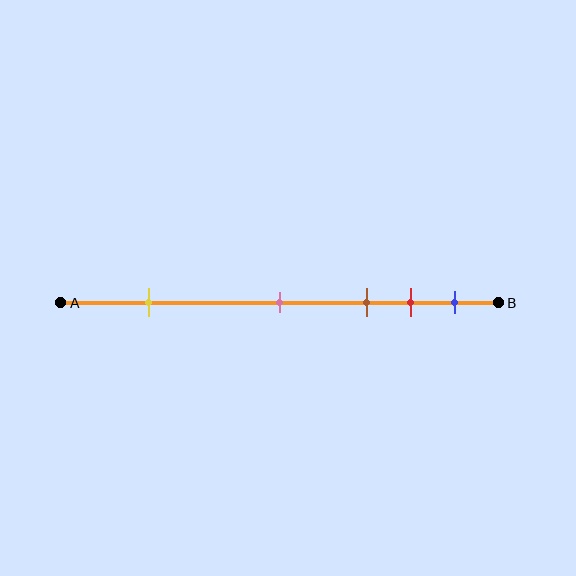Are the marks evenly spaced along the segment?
No, the marks are not evenly spaced.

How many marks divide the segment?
There are 5 marks dividing the segment.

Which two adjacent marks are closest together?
The red and blue marks are the closest adjacent pair.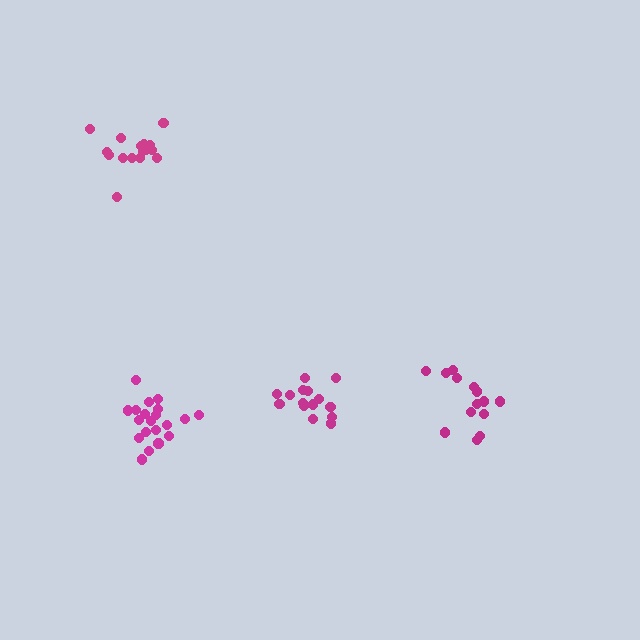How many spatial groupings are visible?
There are 4 spatial groupings.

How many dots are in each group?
Group 1: 20 dots, Group 2: 14 dots, Group 3: 15 dots, Group 4: 16 dots (65 total).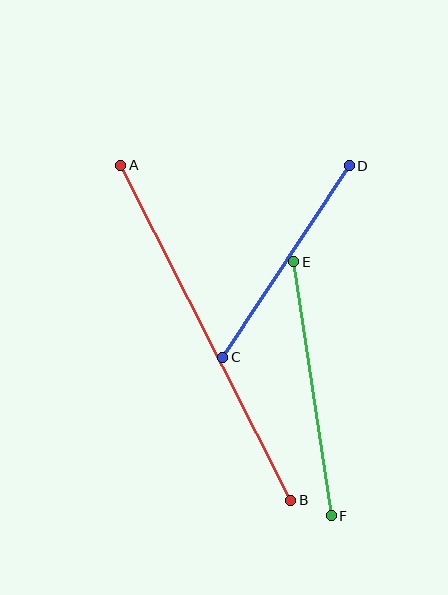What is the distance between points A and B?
The distance is approximately 376 pixels.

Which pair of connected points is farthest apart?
Points A and B are farthest apart.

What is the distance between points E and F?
The distance is approximately 257 pixels.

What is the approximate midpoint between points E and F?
The midpoint is at approximately (313, 389) pixels.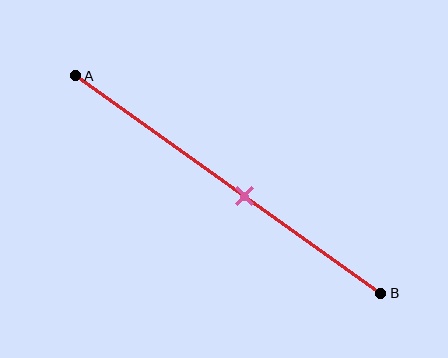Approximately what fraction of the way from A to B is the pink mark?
The pink mark is approximately 55% of the way from A to B.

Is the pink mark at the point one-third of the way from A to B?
No, the mark is at about 55% from A, not at the 33% one-third point.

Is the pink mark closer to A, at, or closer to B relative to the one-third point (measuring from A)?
The pink mark is closer to point B than the one-third point of segment AB.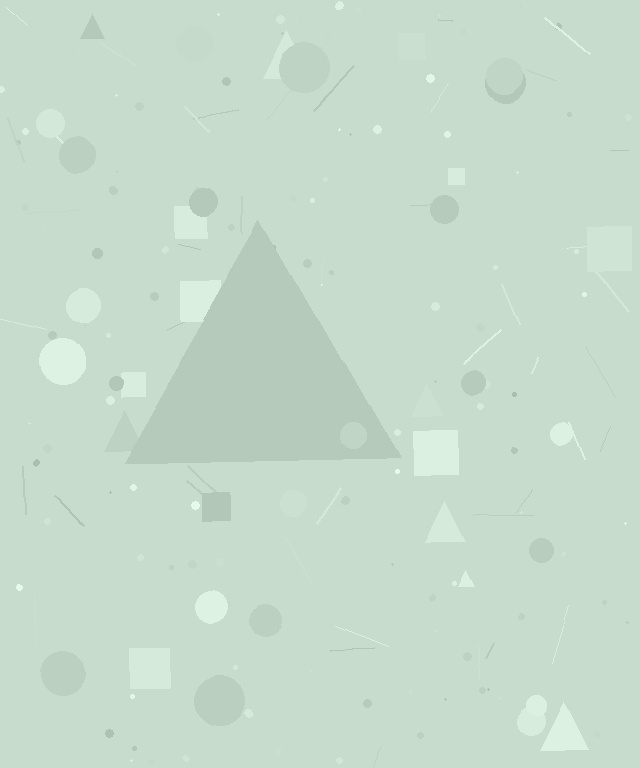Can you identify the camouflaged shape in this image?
The camouflaged shape is a triangle.